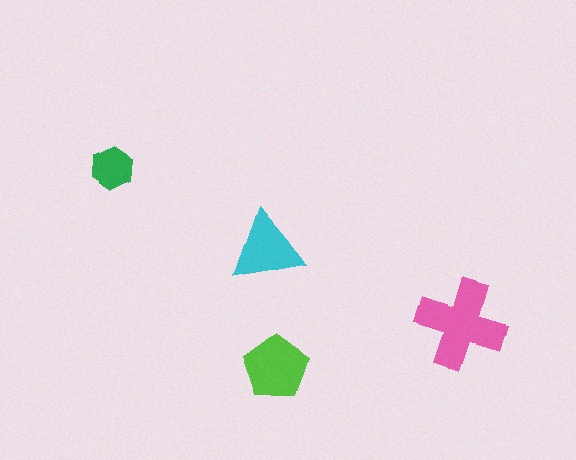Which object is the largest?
The pink cross.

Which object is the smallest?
The green hexagon.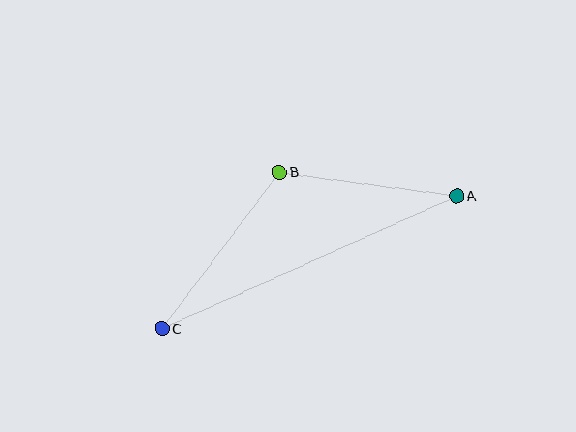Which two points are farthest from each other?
Points A and C are farthest from each other.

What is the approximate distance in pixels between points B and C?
The distance between B and C is approximately 195 pixels.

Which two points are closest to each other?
Points A and B are closest to each other.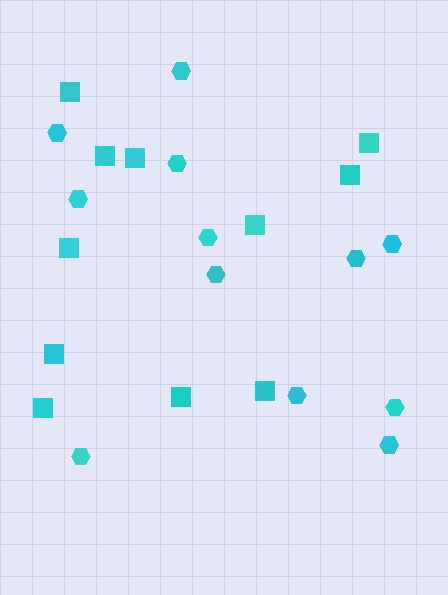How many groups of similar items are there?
There are 2 groups: one group of hexagons (12) and one group of squares (11).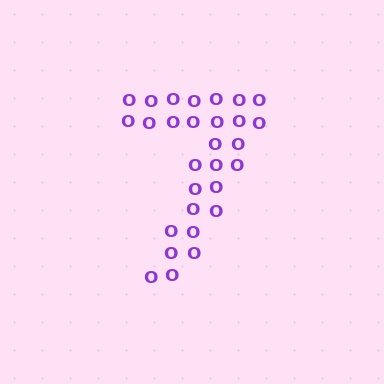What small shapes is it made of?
It is made of small letter O's.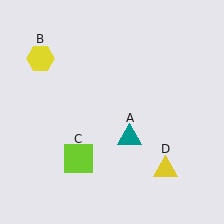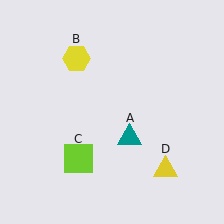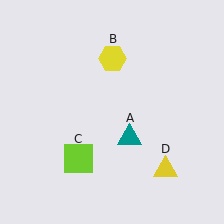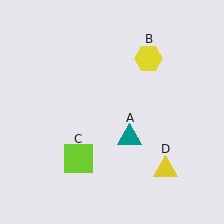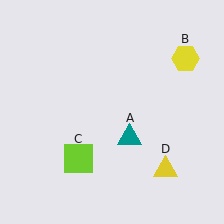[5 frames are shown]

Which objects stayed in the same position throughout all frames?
Teal triangle (object A) and lime square (object C) and yellow triangle (object D) remained stationary.